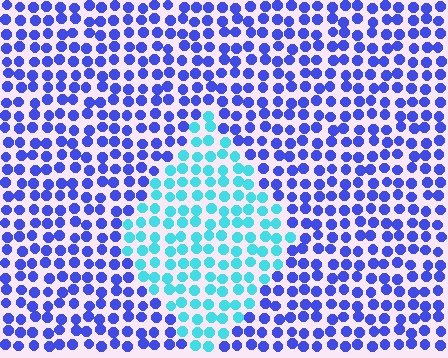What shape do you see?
I see a diamond.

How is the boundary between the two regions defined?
The boundary is defined purely by a slight shift in hue (about 53 degrees). Spacing, size, and orientation are identical on both sides.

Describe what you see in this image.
The image is filled with small blue elements in a uniform arrangement. A diamond-shaped region is visible where the elements are tinted to a slightly different hue, forming a subtle color boundary.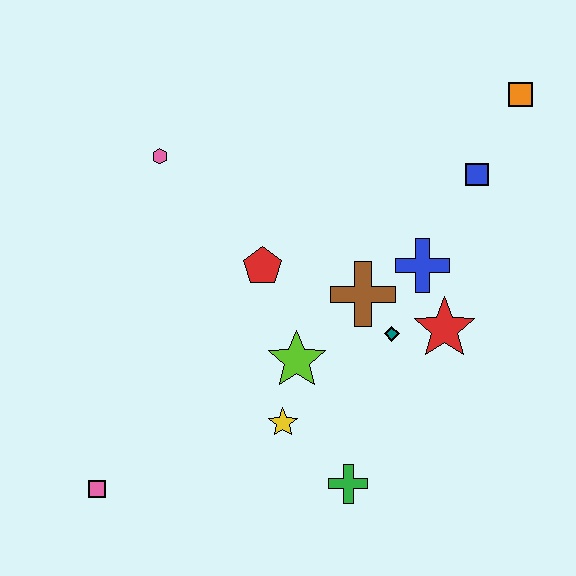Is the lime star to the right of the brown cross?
No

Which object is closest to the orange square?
The blue square is closest to the orange square.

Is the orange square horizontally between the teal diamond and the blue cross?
No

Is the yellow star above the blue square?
No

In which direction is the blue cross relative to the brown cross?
The blue cross is to the right of the brown cross.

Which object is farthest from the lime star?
The orange square is farthest from the lime star.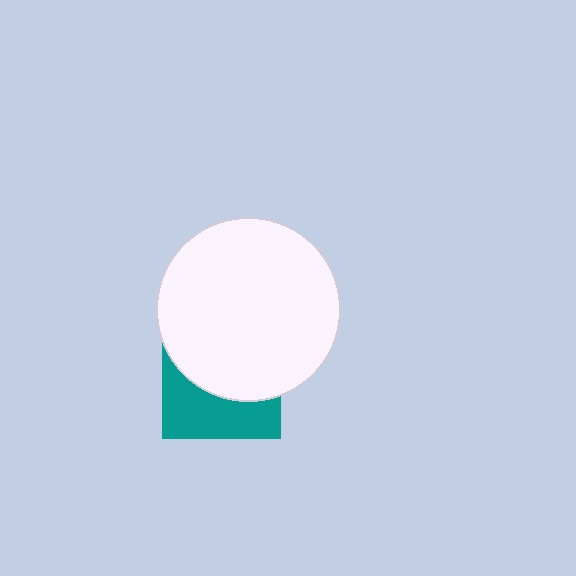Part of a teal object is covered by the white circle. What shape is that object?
It is a square.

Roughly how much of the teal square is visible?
A small part of it is visible (roughly 42%).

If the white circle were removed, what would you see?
You would see the complete teal square.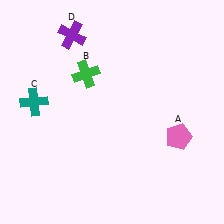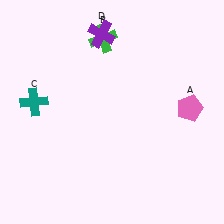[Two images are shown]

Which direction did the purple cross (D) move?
The purple cross (D) moved right.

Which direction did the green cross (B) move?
The green cross (B) moved up.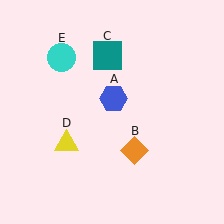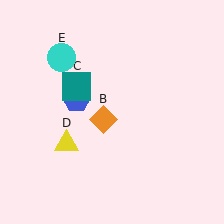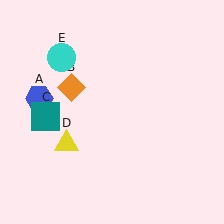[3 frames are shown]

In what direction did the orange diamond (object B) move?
The orange diamond (object B) moved up and to the left.